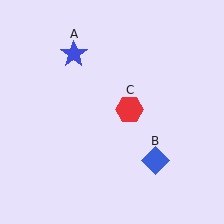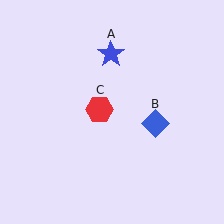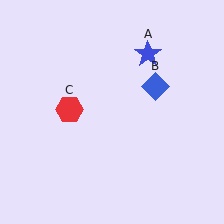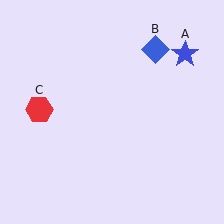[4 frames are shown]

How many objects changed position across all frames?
3 objects changed position: blue star (object A), blue diamond (object B), red hexagon (object C).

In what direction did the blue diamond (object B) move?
The blue diamond (object B) moved up.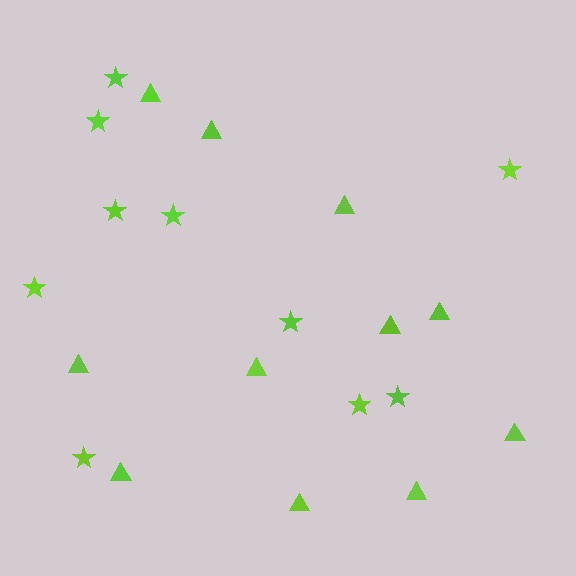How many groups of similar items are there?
There are 2 groups: one group of stars (10) and one group of triangles (11).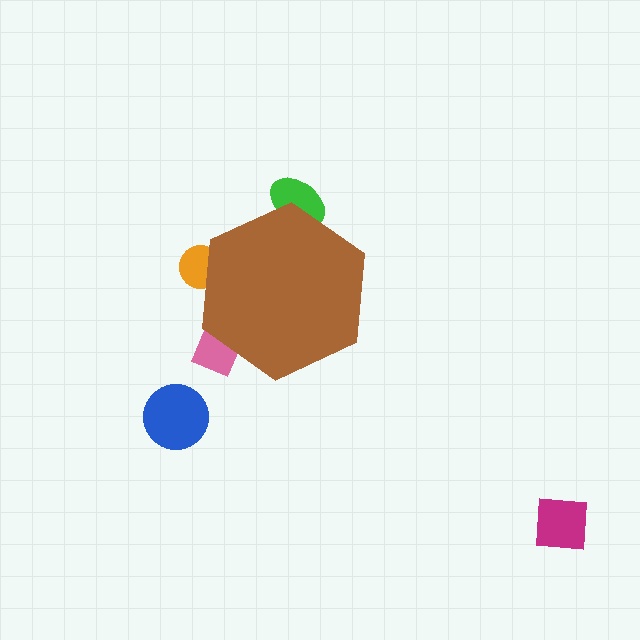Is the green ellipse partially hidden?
Yes, the green ellipse is partially hidden behind the brown hexagon.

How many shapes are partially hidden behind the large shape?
3 shapes are partially hidden.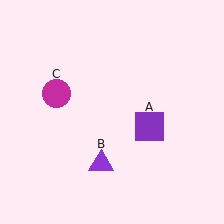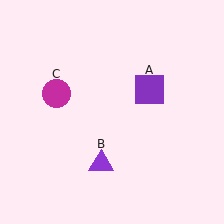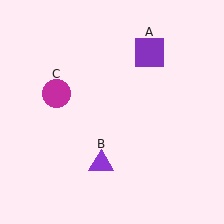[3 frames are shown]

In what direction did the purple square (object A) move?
The purple square (object A) moved up.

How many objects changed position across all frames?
1 object changed position: purple square (object A).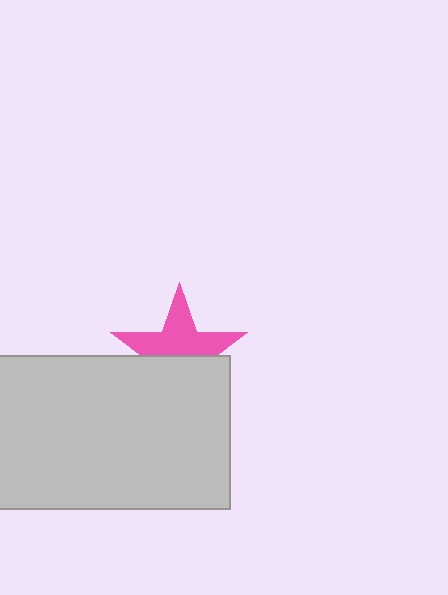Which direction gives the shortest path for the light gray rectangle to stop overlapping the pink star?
Moving down gives the shortest separation.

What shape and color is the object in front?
The object in front is a light gray rectangle.